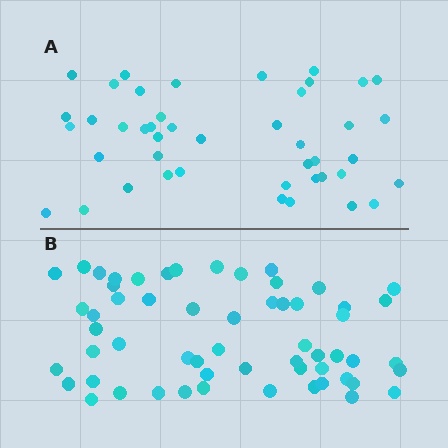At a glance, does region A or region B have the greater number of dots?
Region B (the bottom region) has more dots.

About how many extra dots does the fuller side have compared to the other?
Region B has approximately 15 more dots than region A.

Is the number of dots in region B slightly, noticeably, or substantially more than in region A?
Region B has noticeably more, but not dramatically so. The ratio is roughly 1.3 to 1.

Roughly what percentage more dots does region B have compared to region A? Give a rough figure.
About 30% more.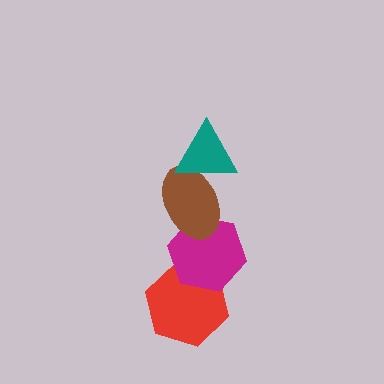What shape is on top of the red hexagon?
The magenta hexagon is on top of the red hexagon.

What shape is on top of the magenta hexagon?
The brown ellipse is on top of the magenta hexagon.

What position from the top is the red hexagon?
The red hexagon is 4th from the top.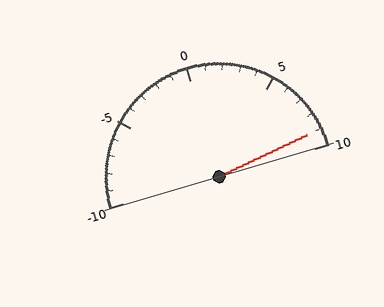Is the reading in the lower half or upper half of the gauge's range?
The reading is in the upper half of the range (-10 to 10).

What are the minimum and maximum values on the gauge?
The gauge ranges from -10 to 10.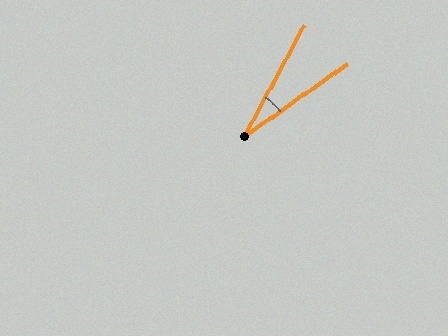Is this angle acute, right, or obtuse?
It is acute.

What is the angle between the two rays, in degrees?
Approximately 26 degrees.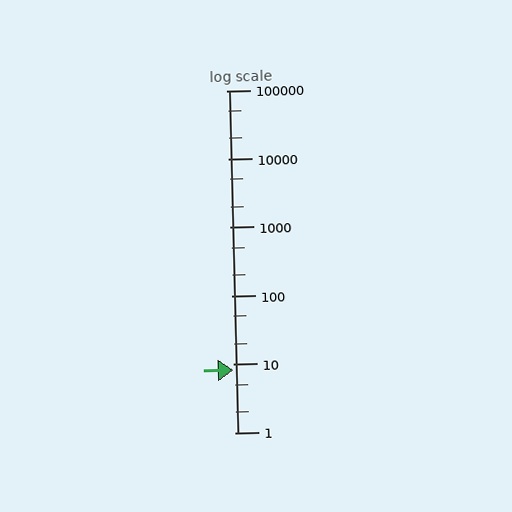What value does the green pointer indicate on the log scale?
The pointer indicates approximately 8.3.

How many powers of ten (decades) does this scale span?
The scale spans 5 decades, from 1 to 100000.